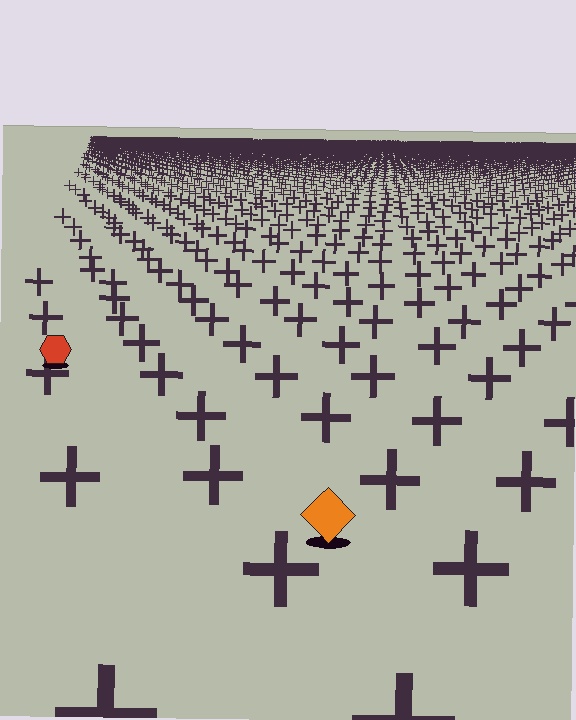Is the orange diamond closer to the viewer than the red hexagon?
Yes. The orange diamond is closer — you can tell from the texture gradient: the ground texture is coarser near it.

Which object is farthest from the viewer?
The red hexagon is farthest from the viewer. It appears smaller and the ground texture around it is denser.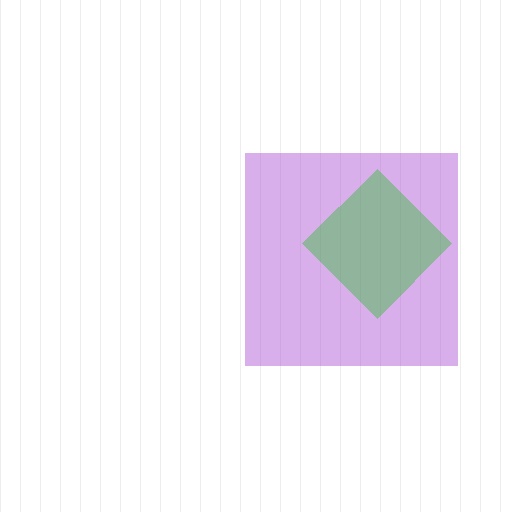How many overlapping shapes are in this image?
There are 2 overlapping shapes in the image.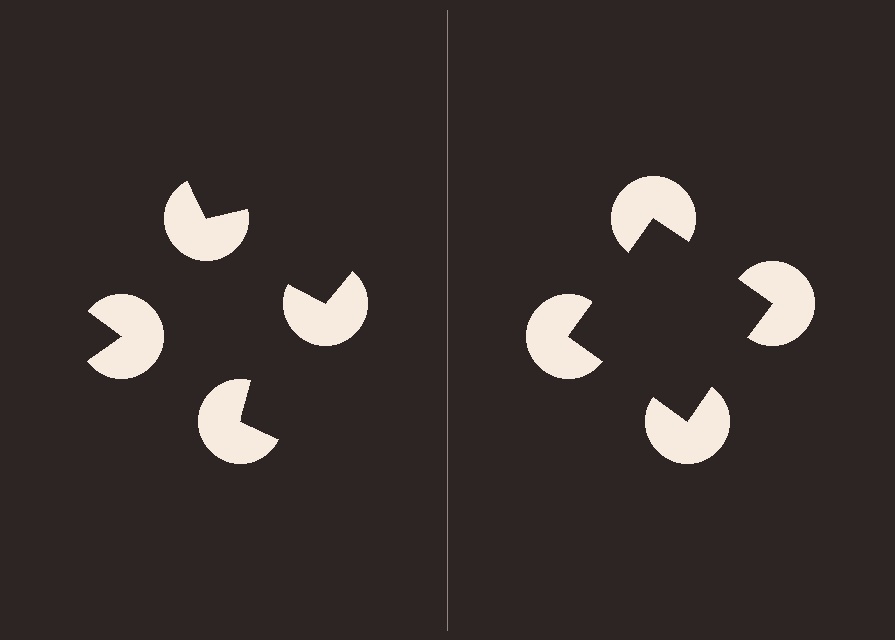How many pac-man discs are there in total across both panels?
8 — 4 on each side.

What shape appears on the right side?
An illusory square.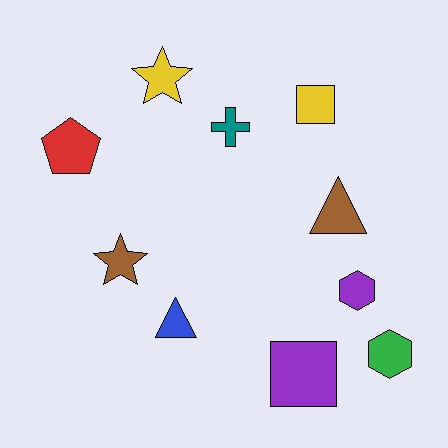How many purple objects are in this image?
There are 2 purple objects.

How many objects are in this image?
There are 10 objects.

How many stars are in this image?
There are 2 stars.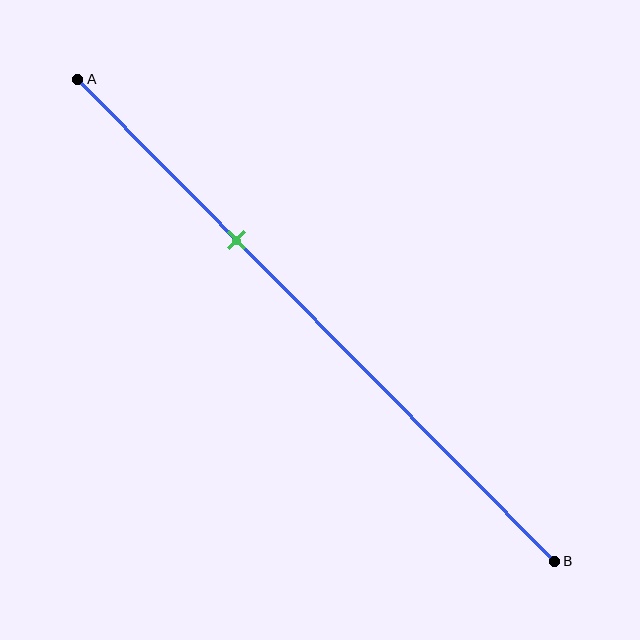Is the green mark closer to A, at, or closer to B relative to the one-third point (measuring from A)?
The green mark is approximately at the one-third point of segment AB.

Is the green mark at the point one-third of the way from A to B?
Yes, the mark is approximately at the one-third point.